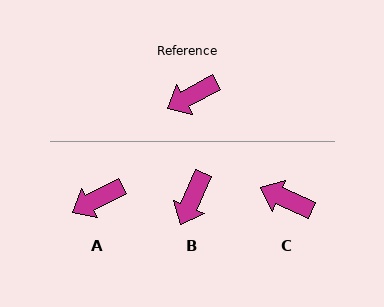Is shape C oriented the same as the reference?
No, it is off by about 52 degrees.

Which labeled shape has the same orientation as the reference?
A.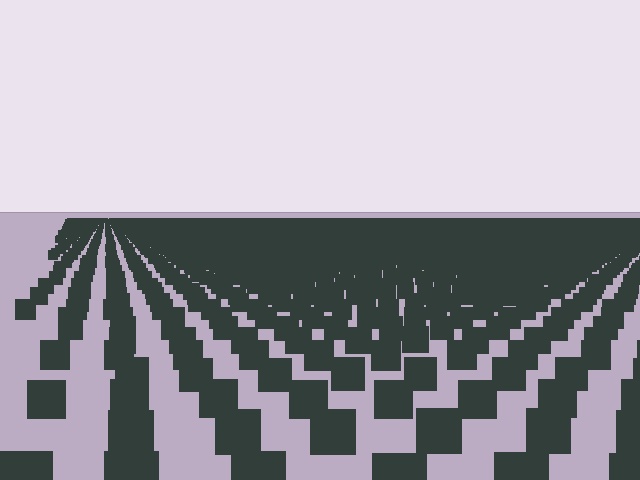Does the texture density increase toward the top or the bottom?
Density increases toward the top.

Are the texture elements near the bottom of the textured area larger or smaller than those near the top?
Larger. Near the bottom, elements are closer to the viewer and appear at a bigger on-screen size.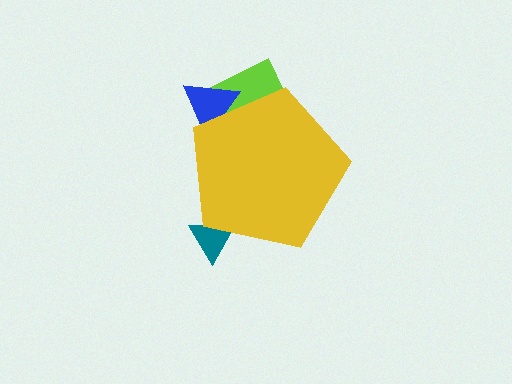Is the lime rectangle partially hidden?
Yes, the lime rectangle is partially hidden behind the yellow pentagon.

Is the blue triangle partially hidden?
Yes, the blue triangle is partially hidden behind the yellow pentagon.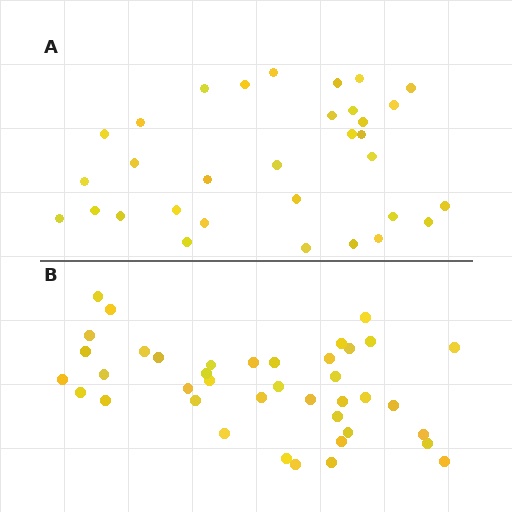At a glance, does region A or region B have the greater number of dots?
Region B (the bottom region) has more dots.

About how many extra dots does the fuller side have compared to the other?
Region B has roughly 8 or so more dots than region A.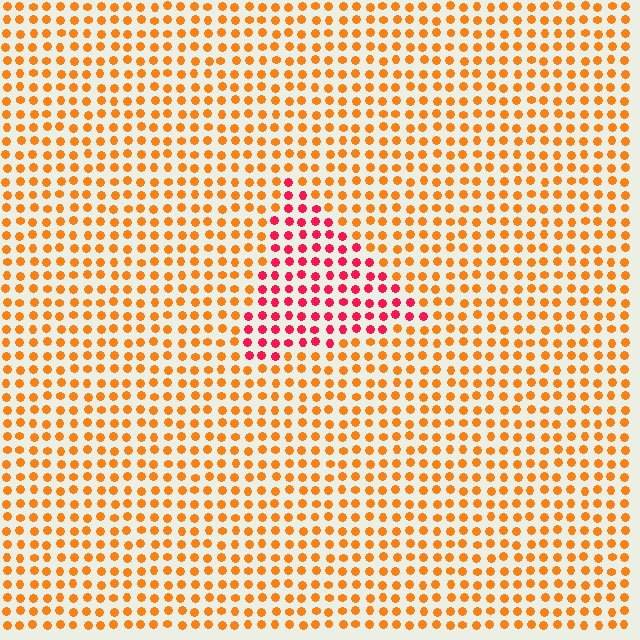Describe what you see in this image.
The image is filled with small orange elements in a uniform arrangement. A triangle-shaped region is visible where the elements are tinted to a slightly different hue, forming a subtle color boundary.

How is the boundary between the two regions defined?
The boundary is defined purely by a slight shift in hue (about 43 degrees). Spacing, size, and orientation are identical on both sides.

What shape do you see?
I see a triangle.